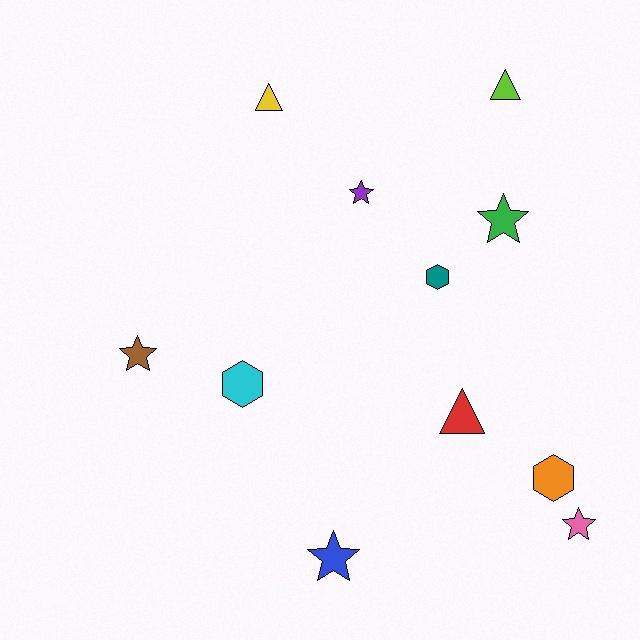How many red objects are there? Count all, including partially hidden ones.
There is 1 red object.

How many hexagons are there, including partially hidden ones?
There are 3 hexagons.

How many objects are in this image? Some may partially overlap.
There are 11 objects.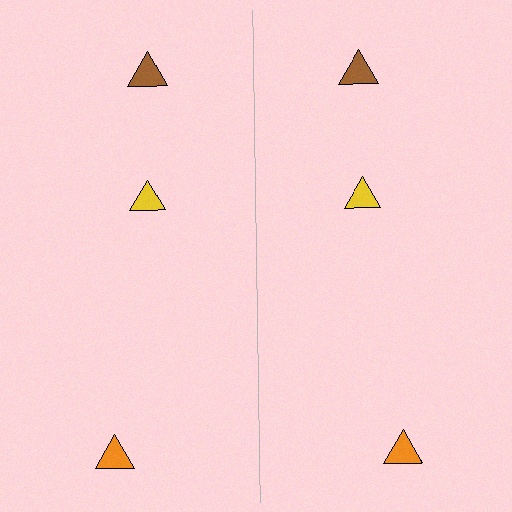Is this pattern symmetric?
Yes, this pattern has bilateral (reflection) symmetry.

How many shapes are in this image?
There are 6 shapes in this image.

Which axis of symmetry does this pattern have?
The pattern has a vertical axis of symmetry running through the center of the image.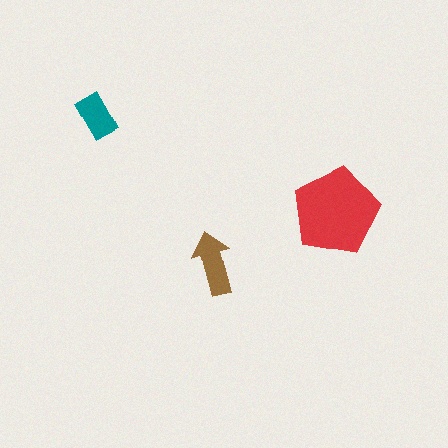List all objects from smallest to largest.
The teal rectangle, the brown arrow, the red pentagon.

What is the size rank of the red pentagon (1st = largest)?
1st.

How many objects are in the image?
There are 3 objects in the image.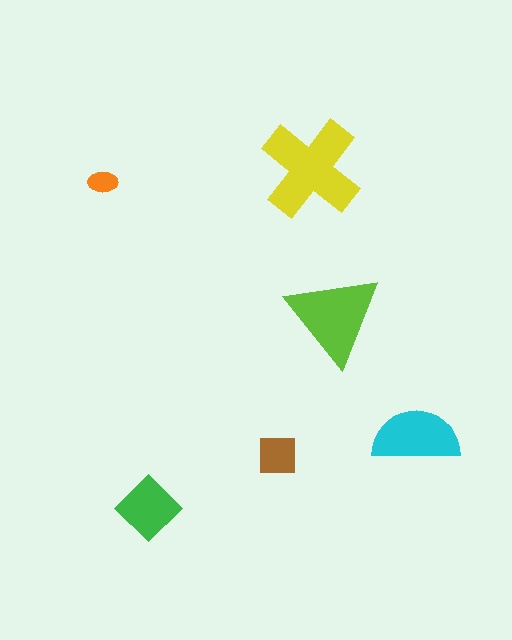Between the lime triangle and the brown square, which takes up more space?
The lime triangle.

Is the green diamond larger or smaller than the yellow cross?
Smaller.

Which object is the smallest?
The orange ellipse.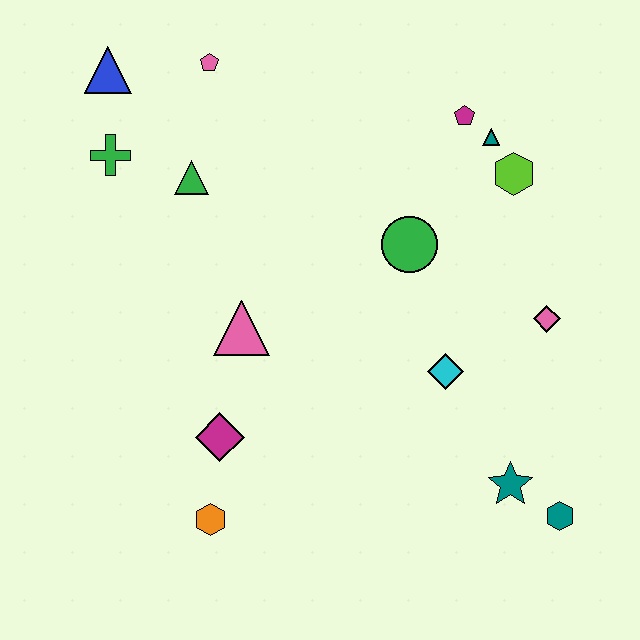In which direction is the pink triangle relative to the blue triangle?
The pink triangle is below the blue triangle.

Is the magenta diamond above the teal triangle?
No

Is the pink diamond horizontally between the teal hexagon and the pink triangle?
Yes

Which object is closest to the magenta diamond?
The orange hexagon is closest to the magenta diamond.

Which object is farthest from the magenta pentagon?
The orange hexagon is farthest from the magenta pentagon.